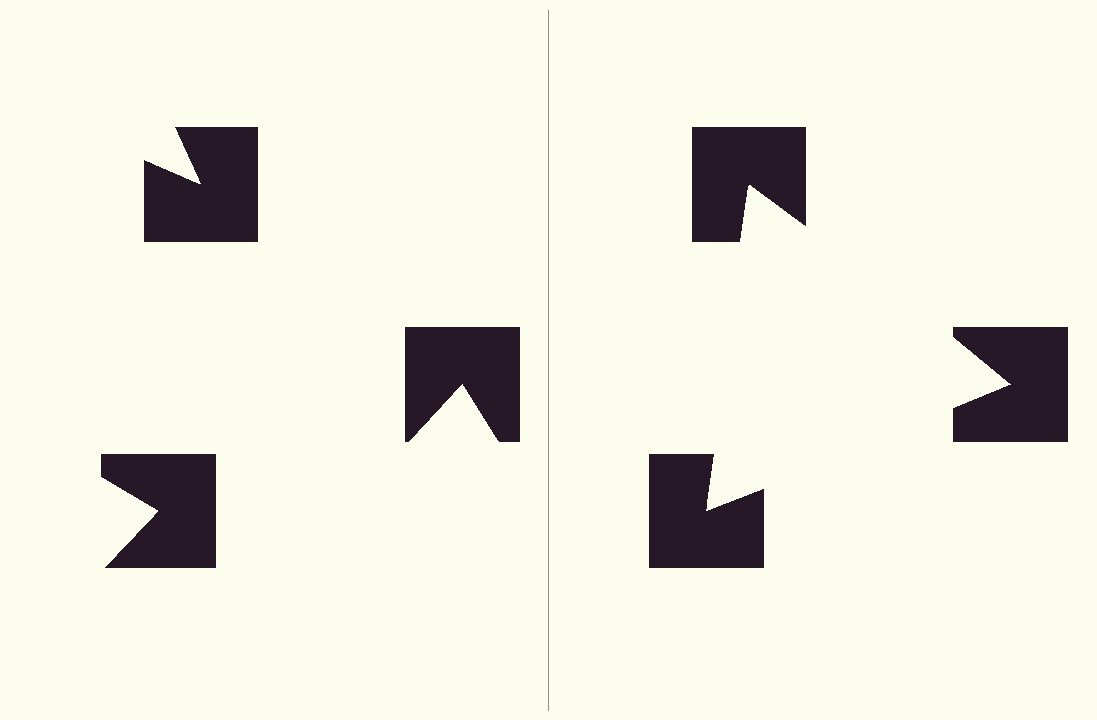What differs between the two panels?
The notched squares are positioned identically on both sides; only the wedge orientations differ. On the right they align to a triangle; on the left they are misaligned.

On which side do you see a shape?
An illusory triangle appears on the right side. On the left side the wedge cuts are rotated, so no coherent shape forms.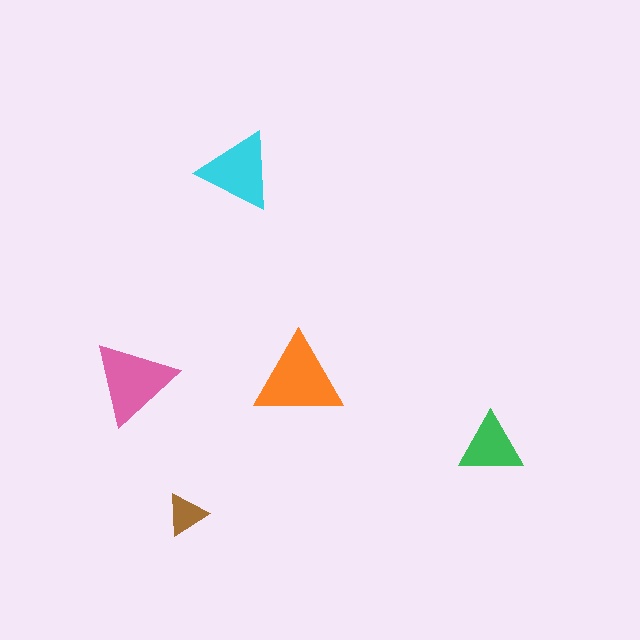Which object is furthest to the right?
The green triangle is rightmost.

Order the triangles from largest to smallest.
the orange one, the pink one, the cyan one, the green one, the brown one.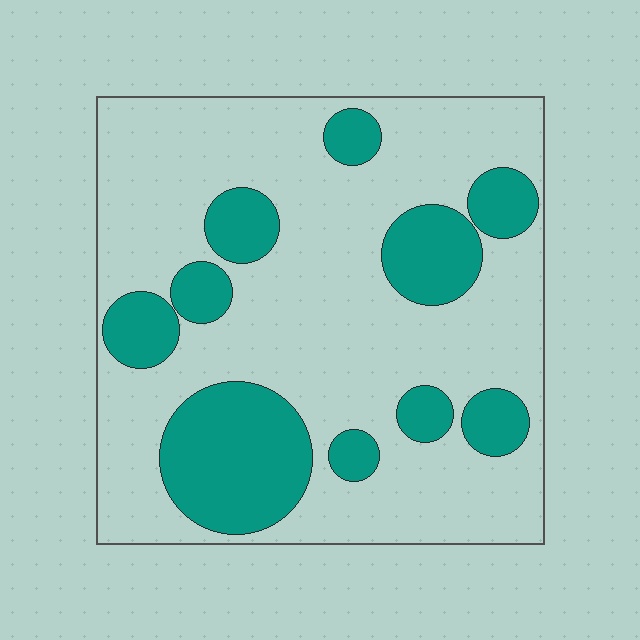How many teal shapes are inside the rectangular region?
10.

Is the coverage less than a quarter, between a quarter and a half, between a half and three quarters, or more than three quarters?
Between a quarter and a half.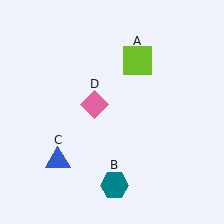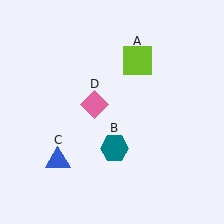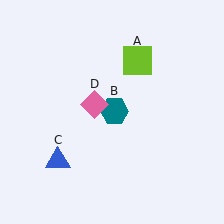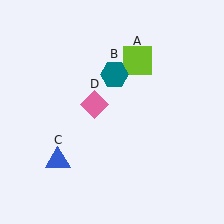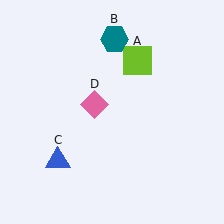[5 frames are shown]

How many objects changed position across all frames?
1 object changed position: teal hexagon (object B).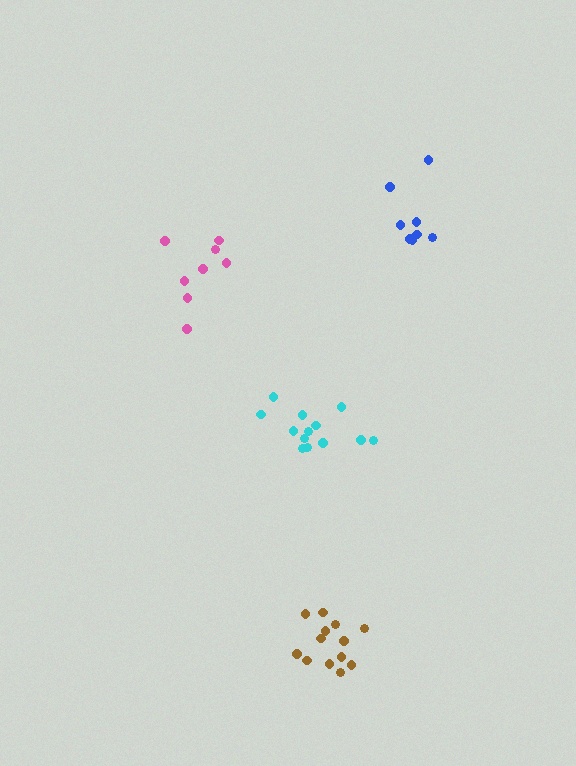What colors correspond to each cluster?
The clusters are colored: cyan, pink, brown, blue.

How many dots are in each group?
Group 1: 13 dots, Group 2: 8 dots, Group 3: 13 dots, Group 4: 8 dots (42 total).